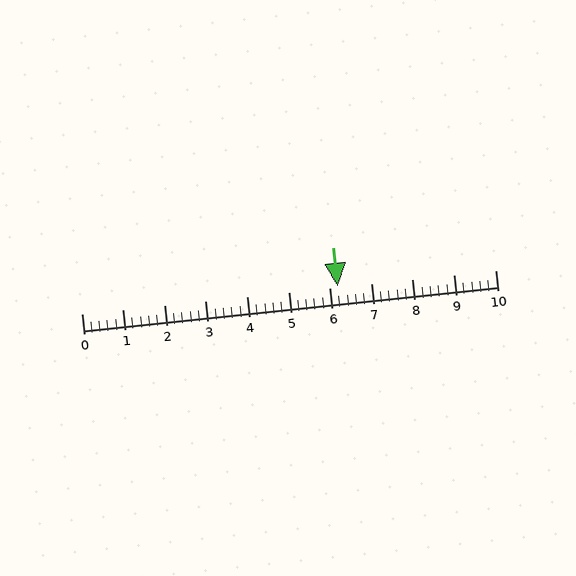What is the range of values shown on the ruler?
The ruler shows values from 0 to 10.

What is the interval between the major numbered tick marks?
The major tick marks are spaced 1 units apart.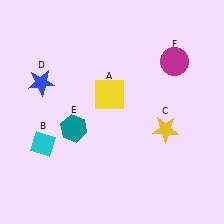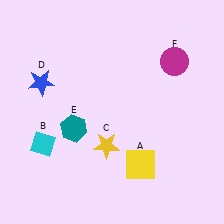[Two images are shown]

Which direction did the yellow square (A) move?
The yellow square (A) moved down.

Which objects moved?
The objects that moved are: the yellow square (A), the yellow star (C).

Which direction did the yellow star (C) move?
The yellow star (C) moved left.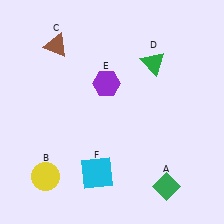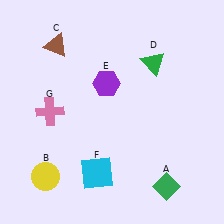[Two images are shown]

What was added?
A pink cross (G) was added in Image 2.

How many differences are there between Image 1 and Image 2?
There is 1 difference between the two images.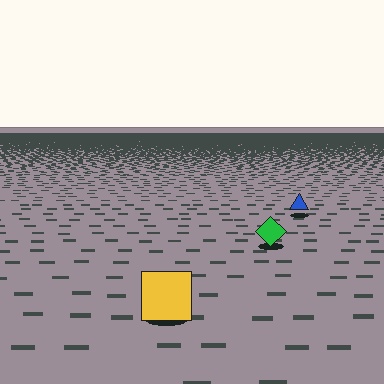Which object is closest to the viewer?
The yellow square is closest. The texture marks near it are larger and more spread out.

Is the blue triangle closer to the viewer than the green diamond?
No. The green diamond is closer — you can tell from the texture gradient: the ground texture is coarser near it.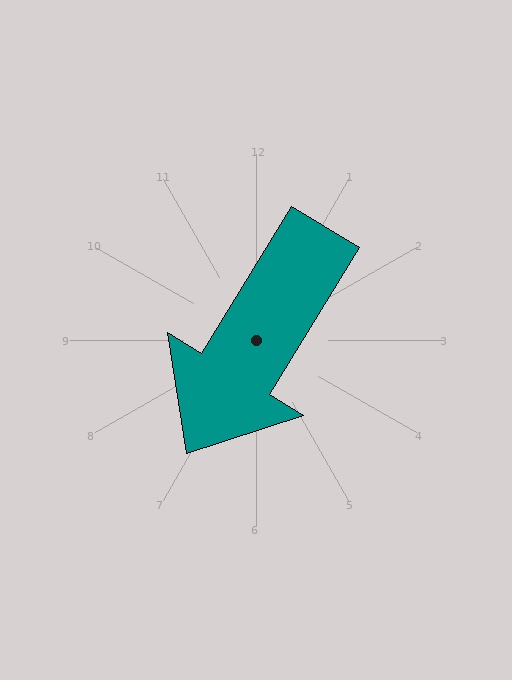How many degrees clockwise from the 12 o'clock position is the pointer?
Approximately 211 degrees.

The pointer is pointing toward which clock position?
Roughly 7 o'clock.